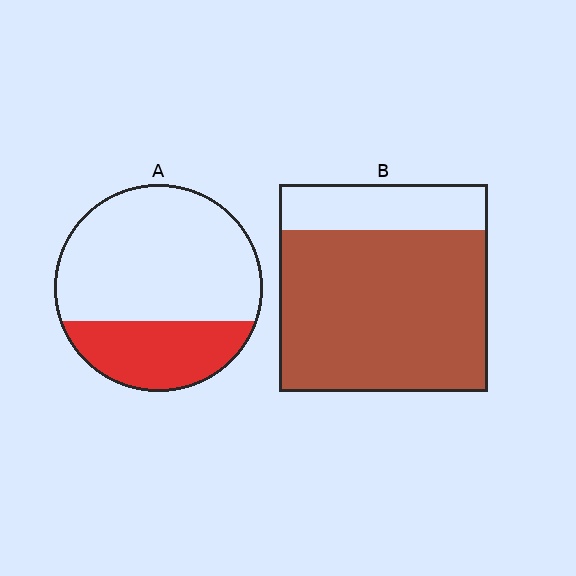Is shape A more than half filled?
No.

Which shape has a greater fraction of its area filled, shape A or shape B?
Shape B.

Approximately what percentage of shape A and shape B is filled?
A is approximately 30% and B is approximately 80%.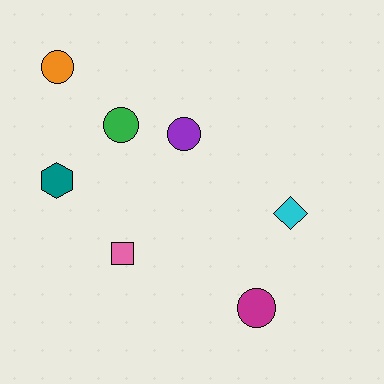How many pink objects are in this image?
There is 1 pink object.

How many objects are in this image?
There are 7 objects.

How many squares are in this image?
There is 1 square.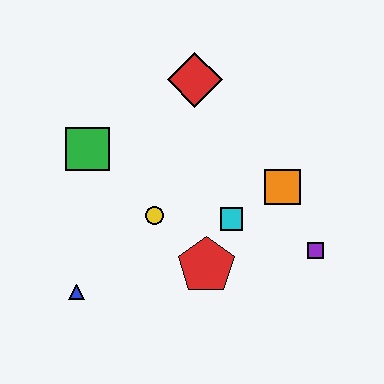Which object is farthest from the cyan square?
The blue triangle is farthest from the cyan square.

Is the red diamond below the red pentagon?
No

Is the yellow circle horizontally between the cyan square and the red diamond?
No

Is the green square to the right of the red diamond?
No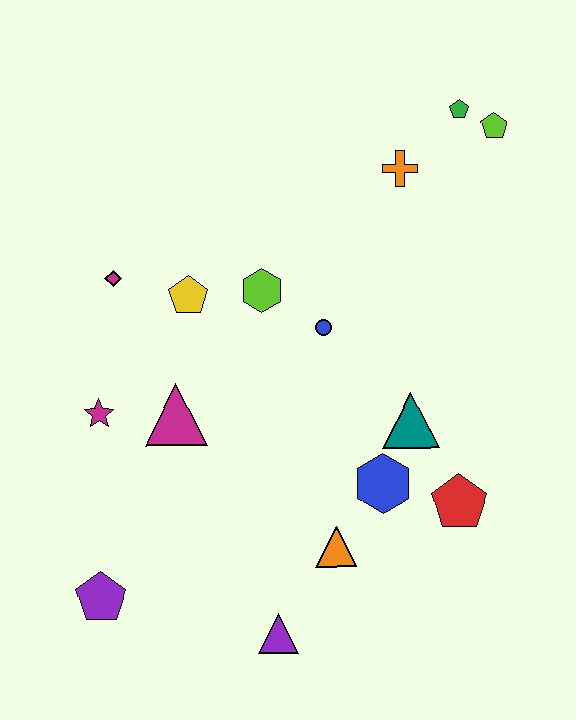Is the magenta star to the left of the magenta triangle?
Yes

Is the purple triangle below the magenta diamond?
Yes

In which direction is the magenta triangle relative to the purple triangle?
The magenta triangle is above the purple triangle.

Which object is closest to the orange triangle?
The blue hexagon is closest to the orange triangle.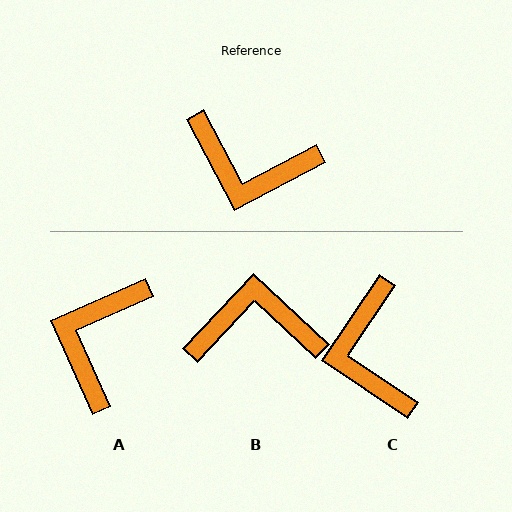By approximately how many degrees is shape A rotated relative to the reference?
Approximately 94 degrees clockwise.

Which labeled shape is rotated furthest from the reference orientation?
B, about 161 degrees away.